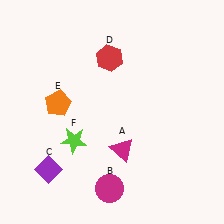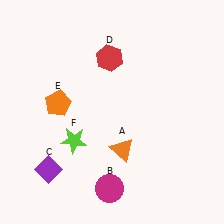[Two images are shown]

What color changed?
The triangle (A) changed from magenta in Image 1 to orange in Image 2.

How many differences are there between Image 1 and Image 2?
There is 1 difference between the two images.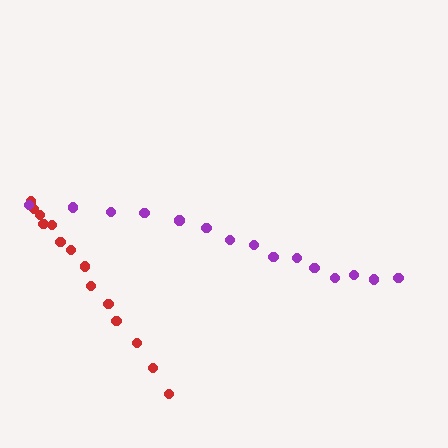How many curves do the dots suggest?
There are 2 distinct paths.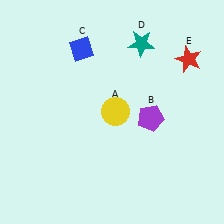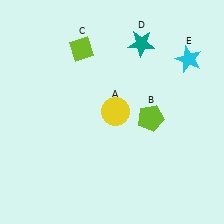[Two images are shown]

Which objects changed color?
B changed from purple to lime. C changed from blue to lime. E changed from red to cyan.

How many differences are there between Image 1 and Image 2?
There are 3 differences between the two images.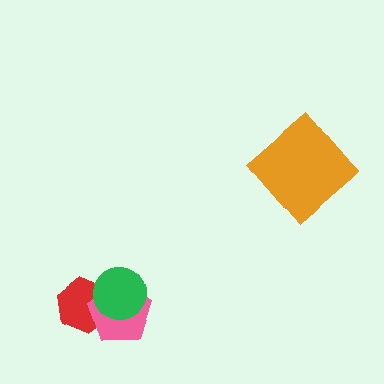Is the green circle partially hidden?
No, no other shape covers it.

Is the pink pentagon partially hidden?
Yes, it is partially covered by another shape.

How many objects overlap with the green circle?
2 objects overlap with the green circle.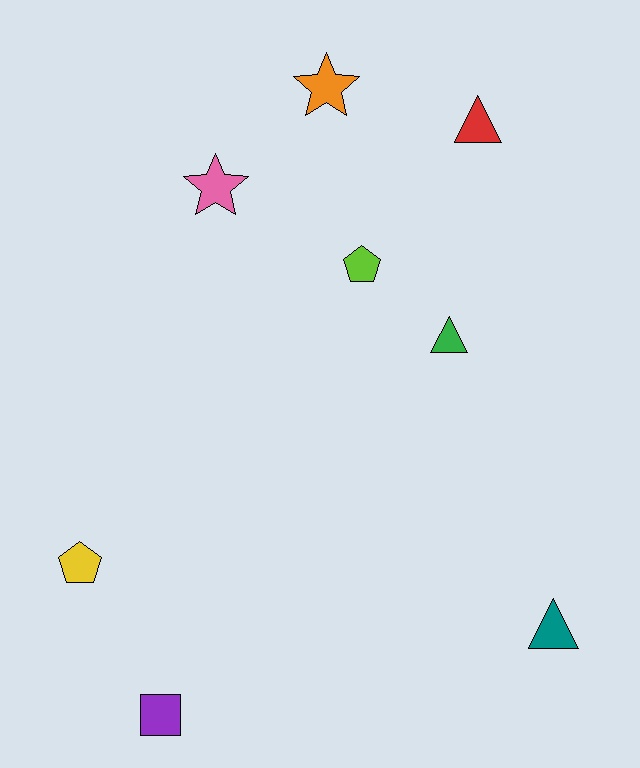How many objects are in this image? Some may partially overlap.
There are 8 objects.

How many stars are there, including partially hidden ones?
There are 2 stars.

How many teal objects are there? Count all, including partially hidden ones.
There is 1 teal object.